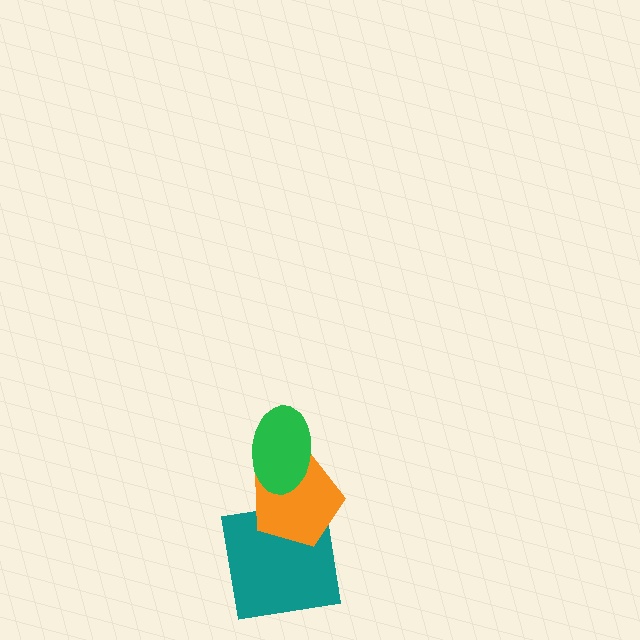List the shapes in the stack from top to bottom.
From top to bottom: the green ellipse, the orange pentagon, the teal square.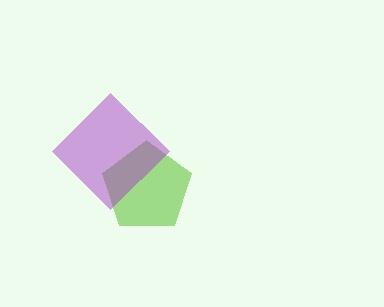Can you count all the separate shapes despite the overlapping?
Yes, there are 2 separate shapes.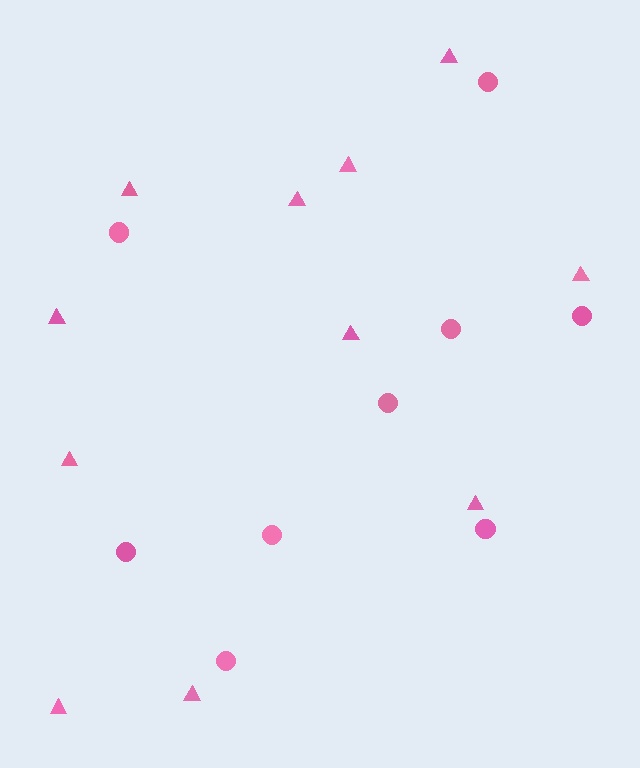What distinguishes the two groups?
There are 2 groups: one group of triangles (11) and one group of circles (9).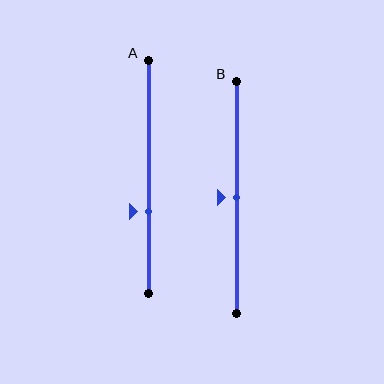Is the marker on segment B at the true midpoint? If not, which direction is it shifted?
Yes, the marker on segment B is at the true midpoint.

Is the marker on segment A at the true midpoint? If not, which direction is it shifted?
No, the marker on segment A is shifted downward by about 15% of the segment length.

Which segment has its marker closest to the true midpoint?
Segment B has its marker closest to the true midpoint.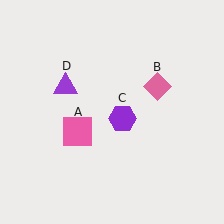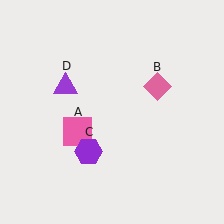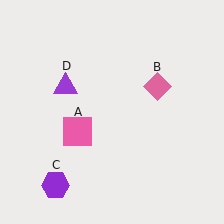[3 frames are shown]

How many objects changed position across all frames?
1 object changed position: purple hexagon (object C).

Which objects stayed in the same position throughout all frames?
Pink square (object A) and pink diamond (object B) and purple triangle (object D) remained stationary.